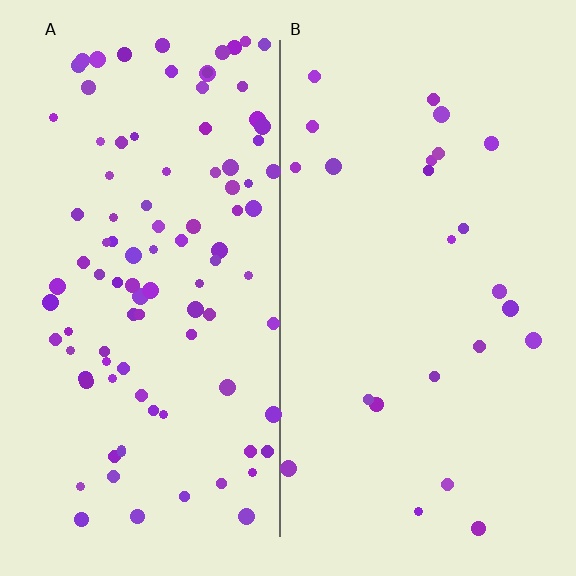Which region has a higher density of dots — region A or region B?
A (the left).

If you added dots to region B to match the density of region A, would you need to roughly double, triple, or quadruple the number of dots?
Approximately quadruple.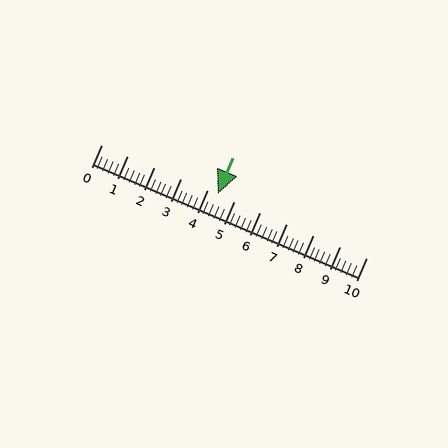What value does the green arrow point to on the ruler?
The green arrow points to approximately 4.4.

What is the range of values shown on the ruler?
The ruler shows values from 0 to 10.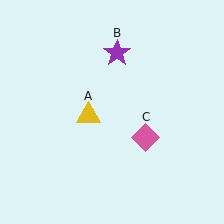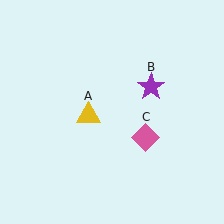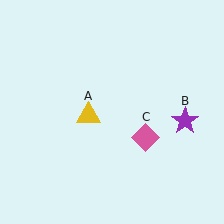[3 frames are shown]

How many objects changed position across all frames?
1 object changed position: purple star (object B).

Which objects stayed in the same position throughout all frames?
Yellow triangle (object A) and pink diamond (object C) remained stationary.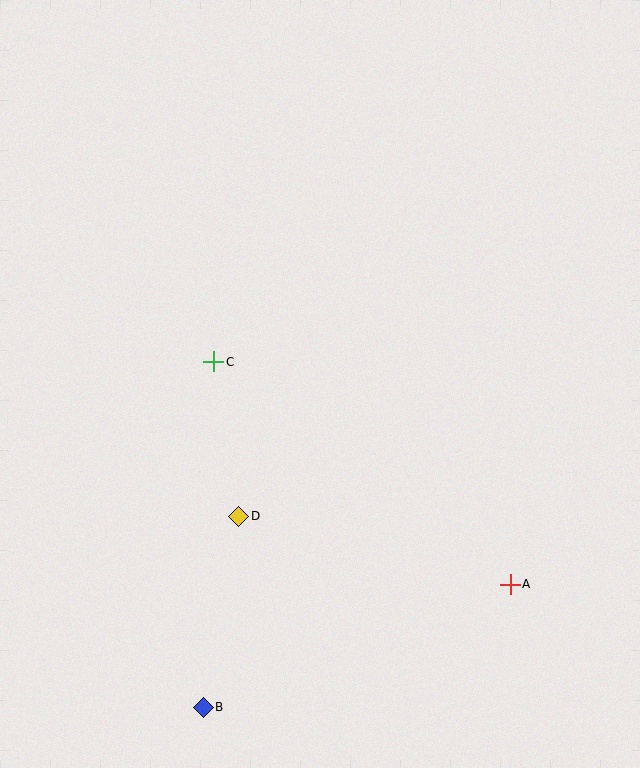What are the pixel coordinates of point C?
Point C is at (214, 362).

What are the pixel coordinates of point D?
Point D is at (239, 516).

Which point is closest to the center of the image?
Point C at (214, 362) is closest to the center.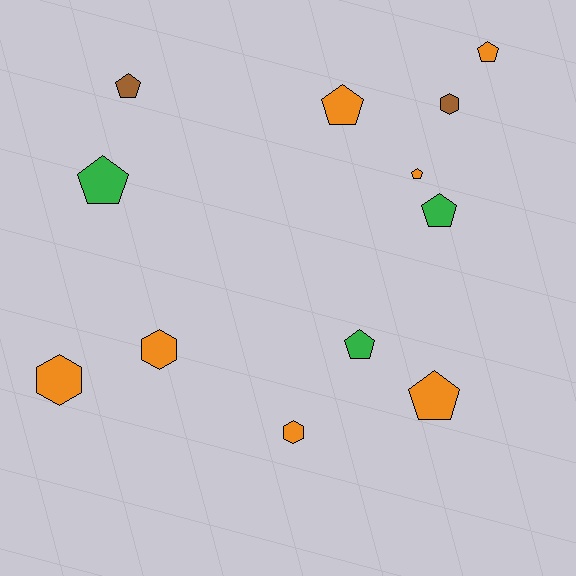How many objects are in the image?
There are 12 objects.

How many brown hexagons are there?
There is 1 brown hexagon.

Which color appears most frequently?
Orange, with 7 objects.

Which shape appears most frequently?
Pentagon, with 8 objects.